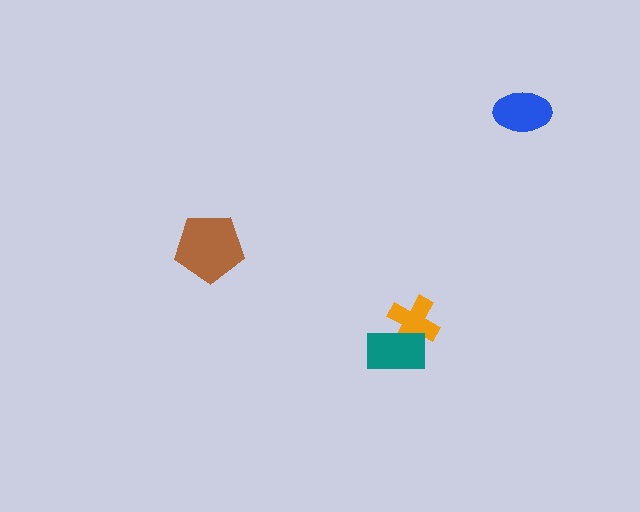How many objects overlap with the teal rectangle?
1 object overlaps with the teal rectangle.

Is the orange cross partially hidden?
Yes, it is partially covered by another shape.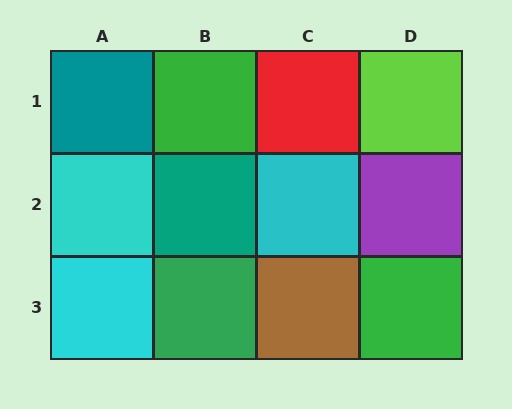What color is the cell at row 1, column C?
Red.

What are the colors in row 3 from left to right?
Cyan, green, brown, green.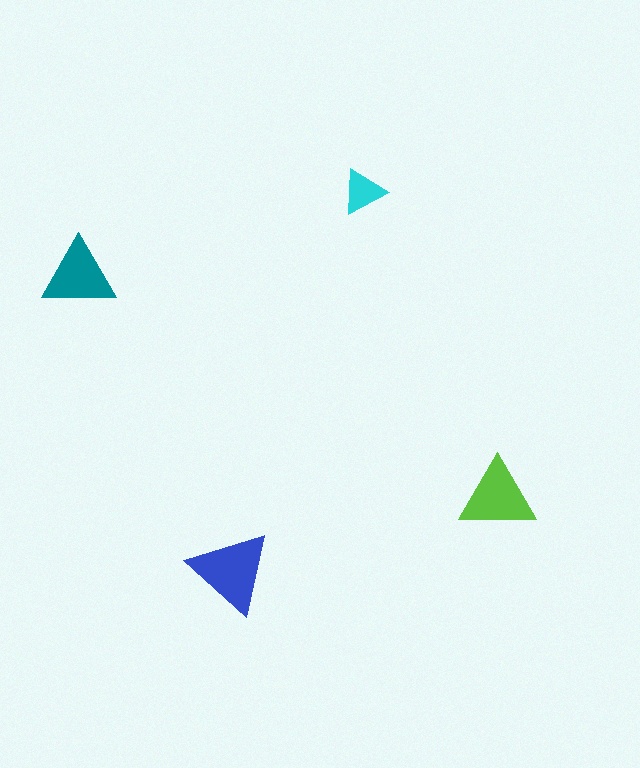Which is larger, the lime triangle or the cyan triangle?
The lime one.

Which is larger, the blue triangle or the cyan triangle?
The blue one.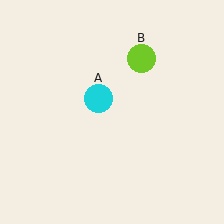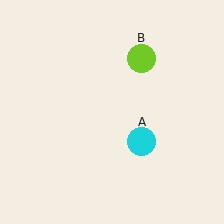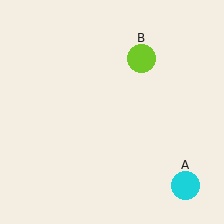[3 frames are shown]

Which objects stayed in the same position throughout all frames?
Lime circle (object B) remained stationary.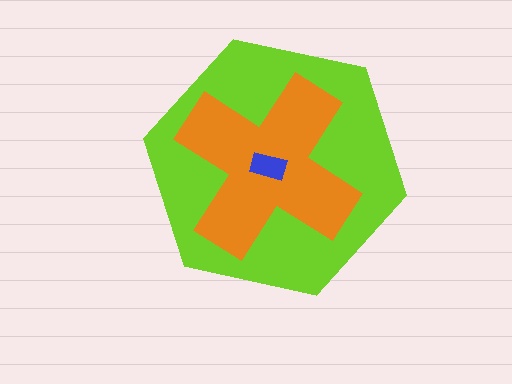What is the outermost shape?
The lime hexagon.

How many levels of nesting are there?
3.